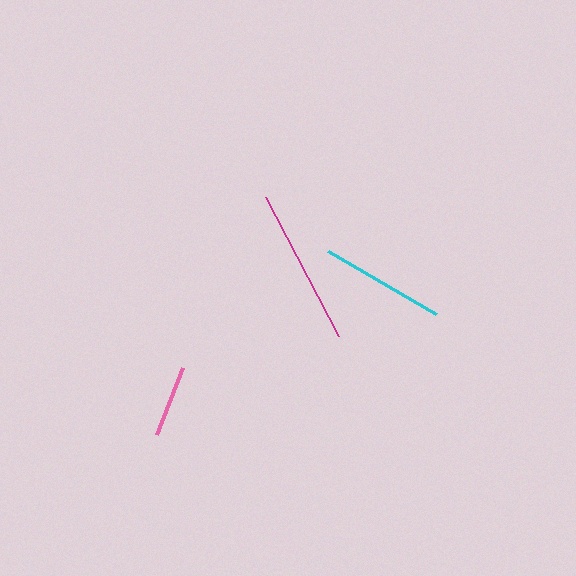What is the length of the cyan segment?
The cyan segment is approximately 126 pixels long.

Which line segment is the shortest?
The pink line is the shortest at approximately 71 pixels.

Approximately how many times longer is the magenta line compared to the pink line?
The magenta line is approximately 2.2 times the length of the pink line.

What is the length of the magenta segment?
The magenta segment is approximately 156 pixels long.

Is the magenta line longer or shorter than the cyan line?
The magenta line is longer than the cyan line.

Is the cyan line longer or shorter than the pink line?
The cyan line is longer than the pink line.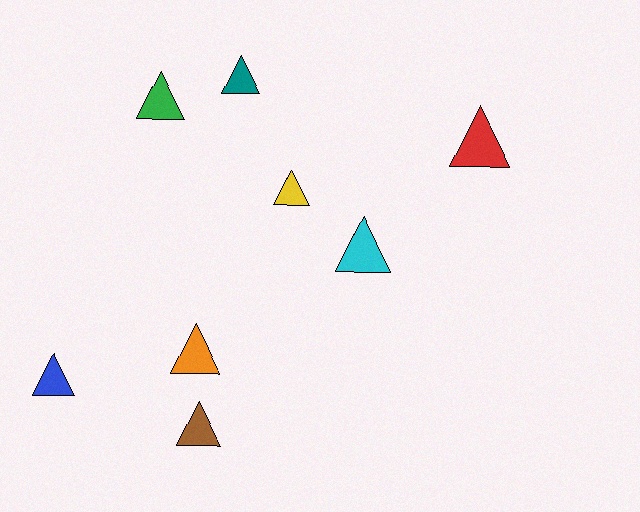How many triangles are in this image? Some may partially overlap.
There are 8 triangles.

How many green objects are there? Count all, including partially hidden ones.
There is 1 green object.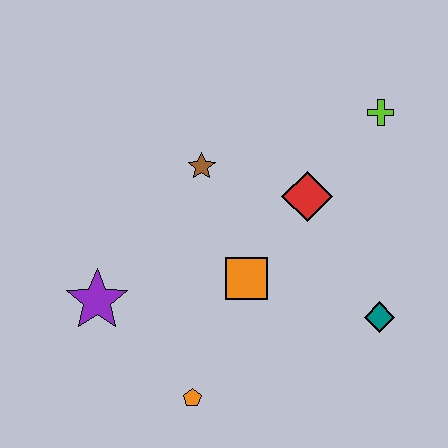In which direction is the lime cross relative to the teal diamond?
The lime cross is above the teal diamond.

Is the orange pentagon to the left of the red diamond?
Yes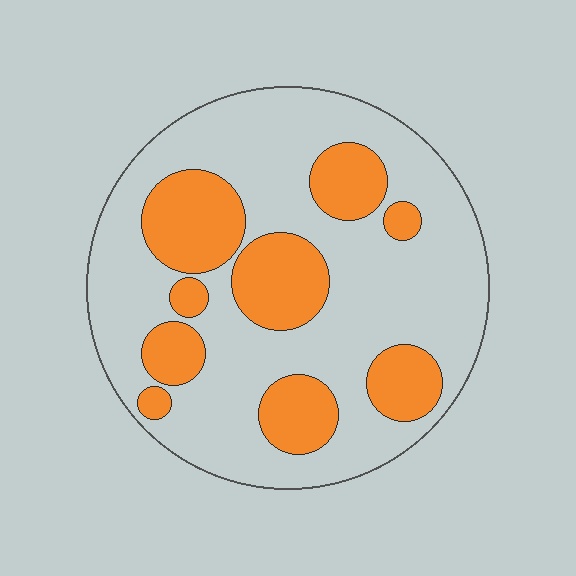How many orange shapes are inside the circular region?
9.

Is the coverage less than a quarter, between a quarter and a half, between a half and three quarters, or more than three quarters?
Between a quarter and a half.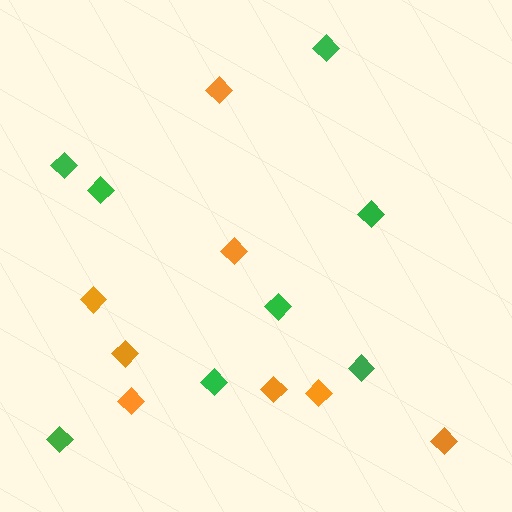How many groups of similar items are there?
There are 2 groups: one group of green diamonds (8) and one group of orange diamonds (8).